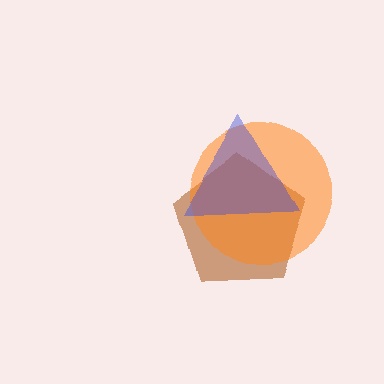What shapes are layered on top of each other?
The layered shapes are: a brown pentagon, an orange circle, a blue triangle.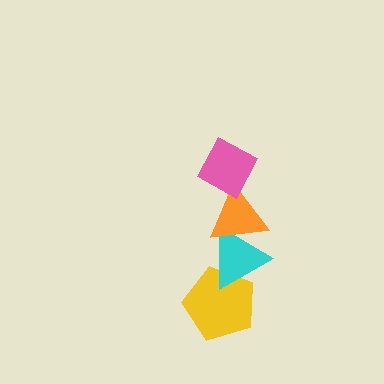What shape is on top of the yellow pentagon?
The cyan triangle is on top of the yellow pentagon.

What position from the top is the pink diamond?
The pink diamond is 1st from the top.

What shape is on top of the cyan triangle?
The orange triangle is on top of the cyan triangle.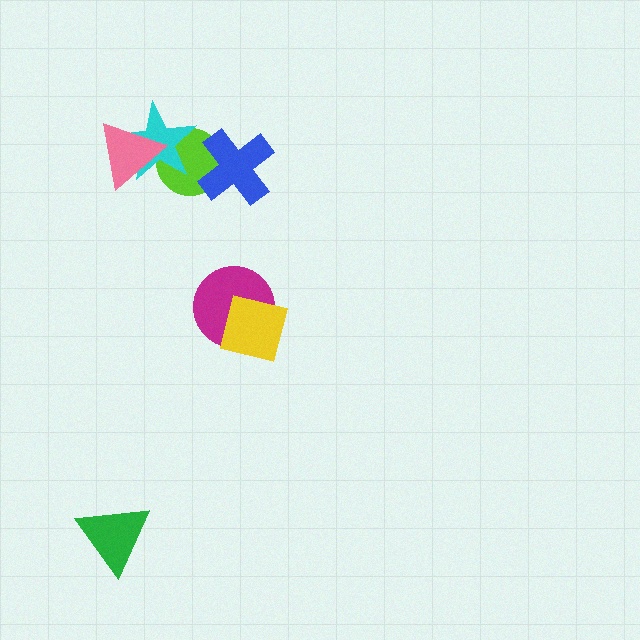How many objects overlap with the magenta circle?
1 object overlaps with the magenta circle.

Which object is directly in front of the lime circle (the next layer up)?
The blue cross is directly in front of the lime circle.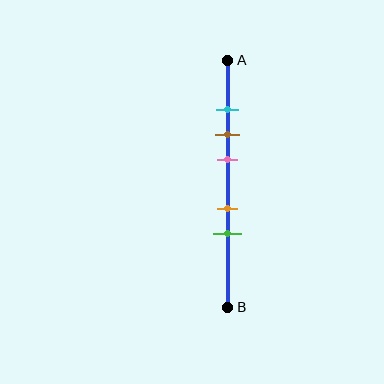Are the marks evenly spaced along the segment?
No, the marks are not evenly spaced.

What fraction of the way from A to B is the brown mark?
The brown mark is approximately 30% (0.3) of the way from A to B.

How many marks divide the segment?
There are 5 marks dividing the segment.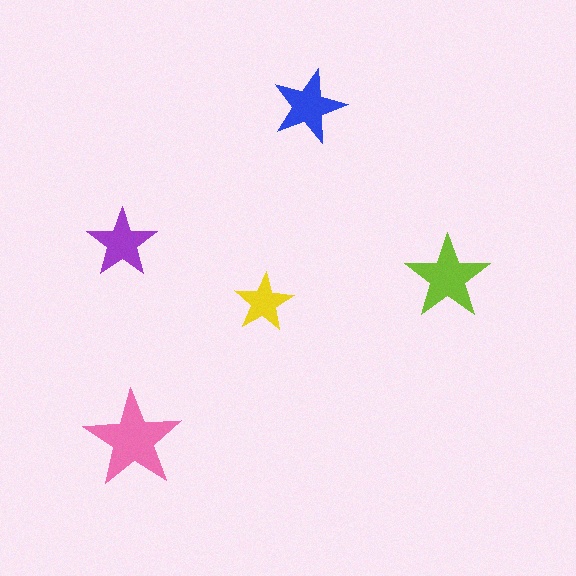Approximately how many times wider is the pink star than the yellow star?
About 1.5 times wider.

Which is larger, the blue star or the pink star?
The pink one.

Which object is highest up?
The blue star is topmost.